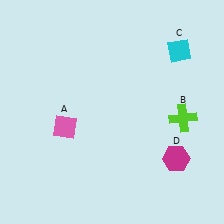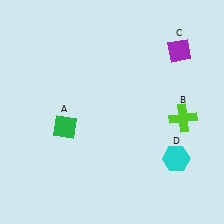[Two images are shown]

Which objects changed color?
A changed from pink to green. C changed from cyan to purple. D changed from magenta to cyan.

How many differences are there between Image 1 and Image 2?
There are 3 differences between the two images.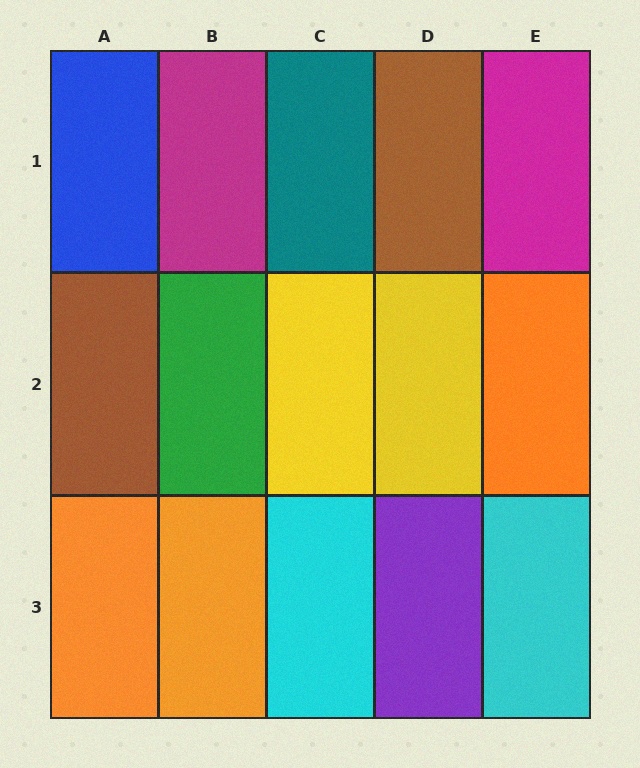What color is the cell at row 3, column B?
Orange.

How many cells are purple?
1 cell is purple.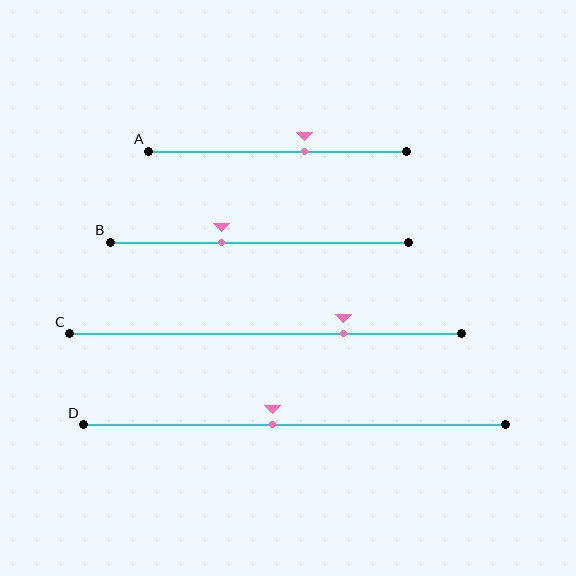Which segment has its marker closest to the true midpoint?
Segment D has its marker closest to the true midpoint.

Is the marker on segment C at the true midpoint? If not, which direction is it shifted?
No, the marker on segment C is shifted to the right by about 20% of the segment length.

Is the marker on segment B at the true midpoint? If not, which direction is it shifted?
No, the marker on segment B is shifted to the left by about 13% of the segment length.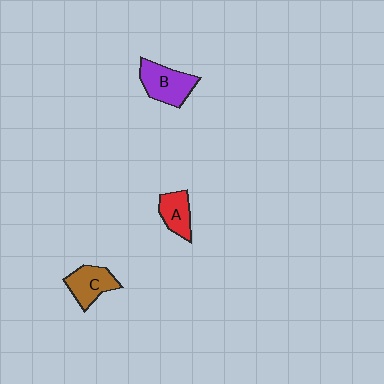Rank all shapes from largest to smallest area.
From largest to smallest: B (purple), C (brown), A (red).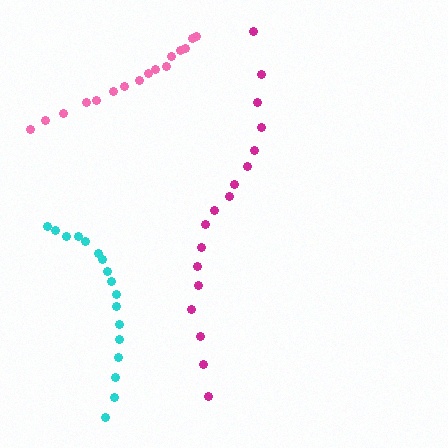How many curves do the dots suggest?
There are 3 distinct paths.